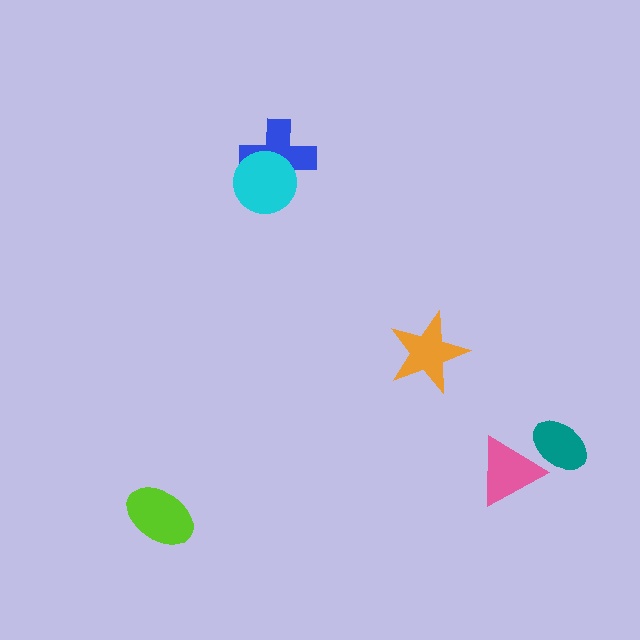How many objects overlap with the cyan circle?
1 object overlaps with the cyan circle.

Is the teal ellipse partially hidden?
Yes, it is partially covered by another shape.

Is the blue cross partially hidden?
Yes, it is partially covered by another shape.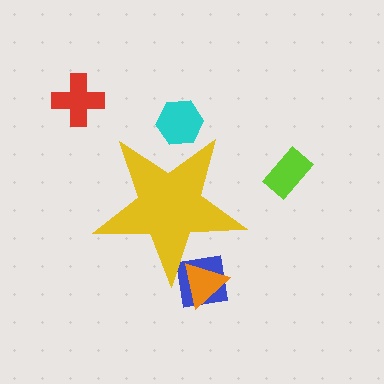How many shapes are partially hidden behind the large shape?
3 shapes are partially hidden.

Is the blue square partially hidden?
Yes, the blue square is partially hidden behind the yellow star.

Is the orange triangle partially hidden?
Yes, the orange triangle is partially hidden behind the yellow star.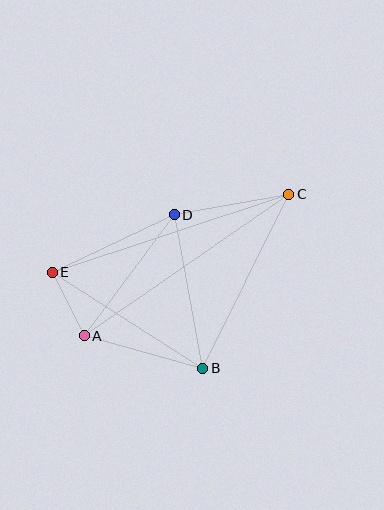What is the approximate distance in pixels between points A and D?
The distance between A and D is approximately 151 pixels.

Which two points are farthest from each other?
Points C and E are farthest from each other.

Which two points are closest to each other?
Points A and E are closest to each other.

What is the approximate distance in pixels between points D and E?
The distance between D and E is approximately 135 pixels.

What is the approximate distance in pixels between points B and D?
The distance between B and D is approximately 156 pixels.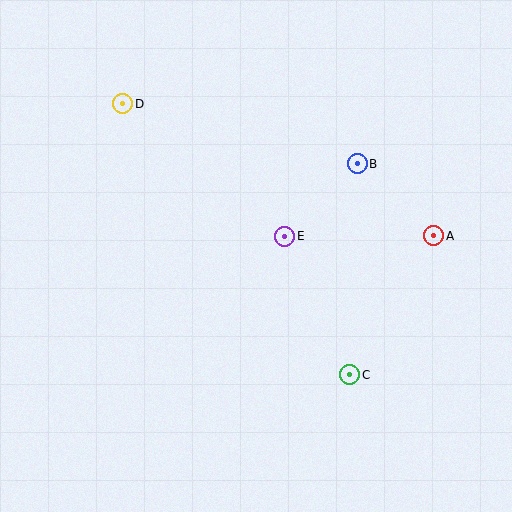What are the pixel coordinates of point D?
Point D is at (123, 104).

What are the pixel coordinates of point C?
Point C is at (350, 375).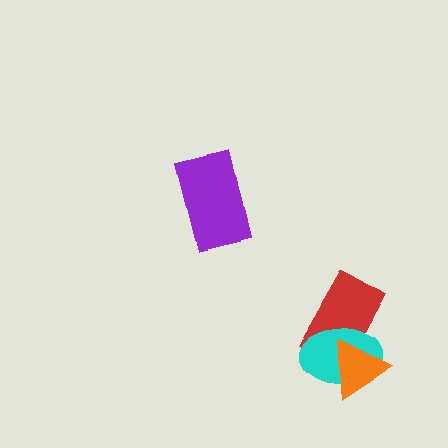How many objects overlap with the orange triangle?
2 objects overlap with the orange triangle.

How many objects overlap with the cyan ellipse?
2 objects overlap with the cyan ellipse.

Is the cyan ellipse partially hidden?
Yes, it is partially covered by another shape.